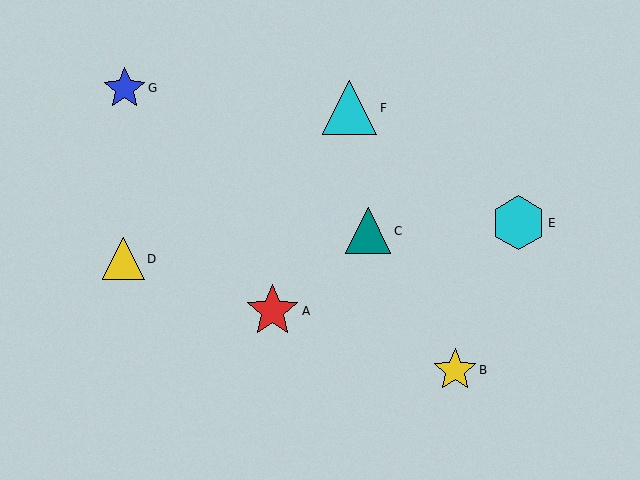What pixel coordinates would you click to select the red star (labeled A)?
Click at (273, 311) to select the red star A.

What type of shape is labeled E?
Shape E is a cyan hexagon.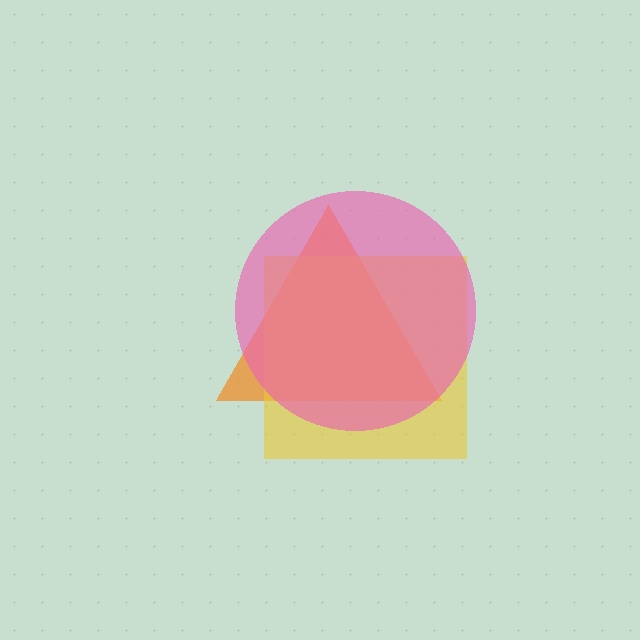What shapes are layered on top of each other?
The layered shapes are: an orange triangle, a yellow square, a pink circle.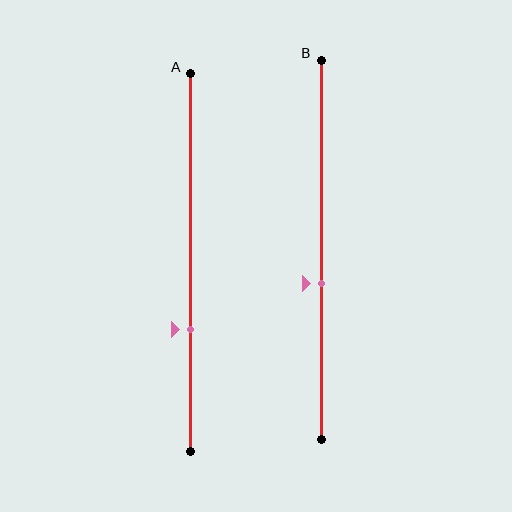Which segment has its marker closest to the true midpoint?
Segment B has its marker closest to the true midpoint.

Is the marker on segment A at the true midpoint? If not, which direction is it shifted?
No, the marker on segment A is shifted downward by about 18% of the segment length.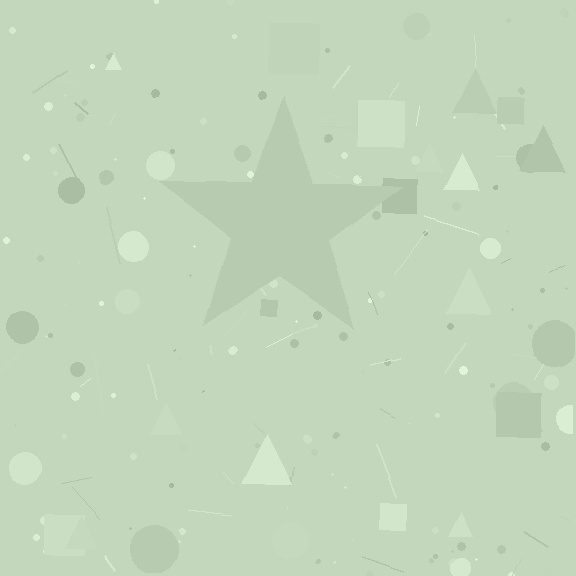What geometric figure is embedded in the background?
A star is embedded in the background.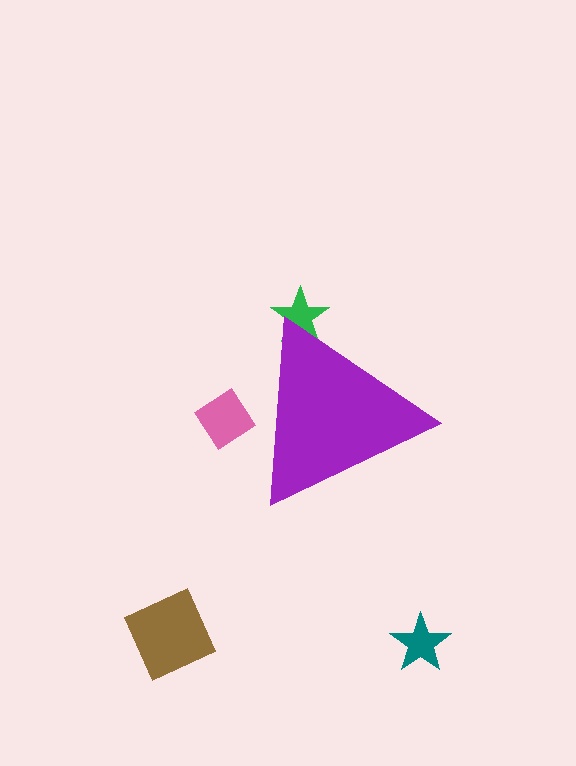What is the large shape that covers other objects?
A purple triangle.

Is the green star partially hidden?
Yes, the green star is partially hidden behind the purple triangle.